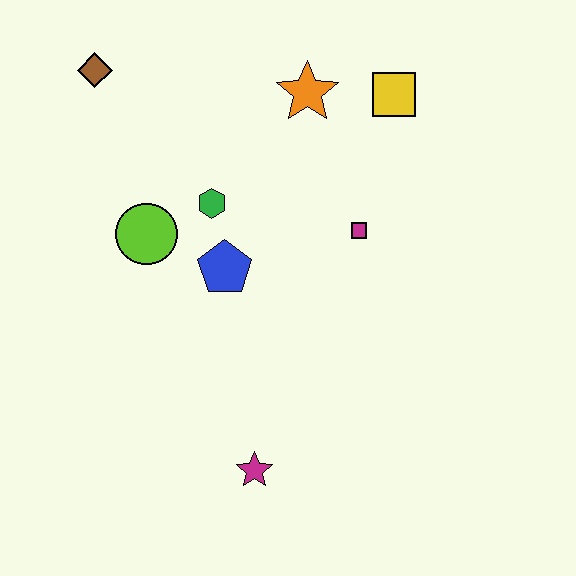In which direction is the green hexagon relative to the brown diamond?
The green hexagon is below the brown diamond.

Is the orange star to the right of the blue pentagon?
Yes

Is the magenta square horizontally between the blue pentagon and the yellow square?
Yes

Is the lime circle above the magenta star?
Yes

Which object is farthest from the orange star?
The magenta star is farthest from the orange star.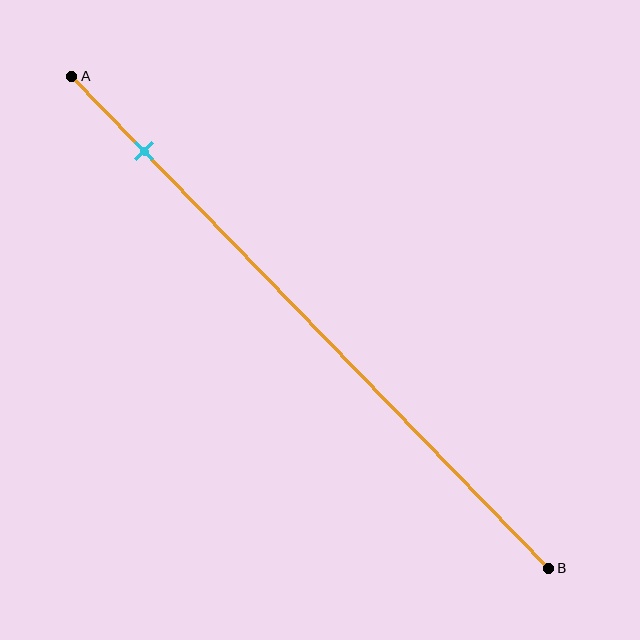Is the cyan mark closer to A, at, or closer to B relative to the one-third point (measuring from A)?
The cyan mark is closer to point A than the one-third point of segment AB.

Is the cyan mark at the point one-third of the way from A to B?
No, the mark is at about 15% from A, not at the 33% one-third point.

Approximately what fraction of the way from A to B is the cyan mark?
The cyan mark is approximately 15% of the way from A to B.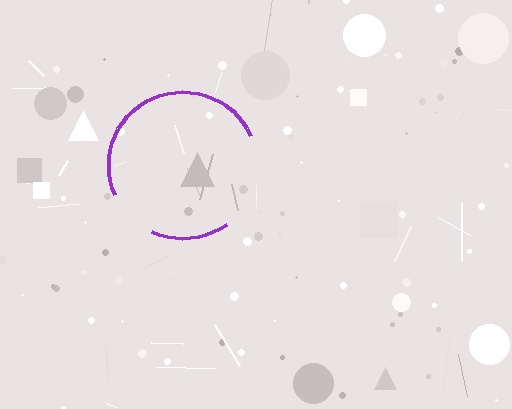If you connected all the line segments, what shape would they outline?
They would outline a circle.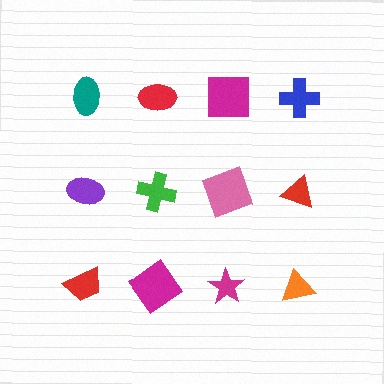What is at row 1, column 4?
A blue cross.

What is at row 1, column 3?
A magenta square.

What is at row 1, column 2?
A red ellipse.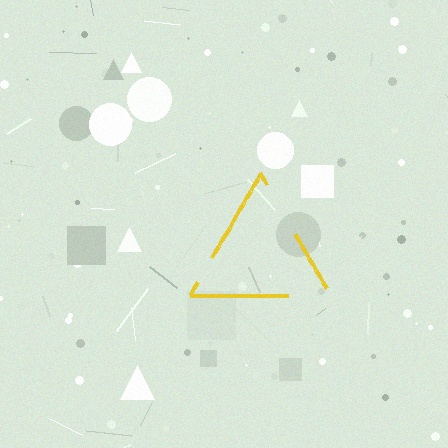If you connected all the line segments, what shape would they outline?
They would outline a triangle.